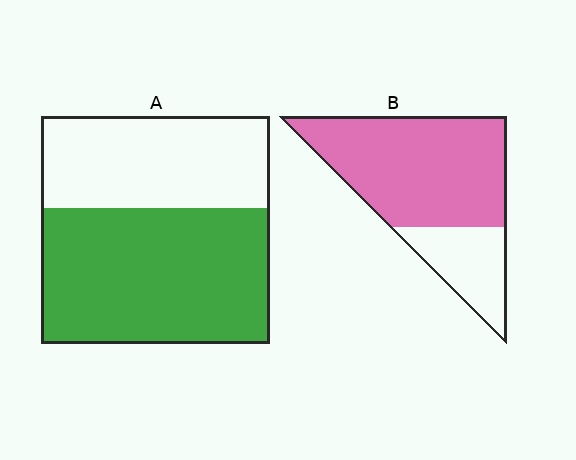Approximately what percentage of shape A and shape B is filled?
A is approximately 60% and B is approximately 75%.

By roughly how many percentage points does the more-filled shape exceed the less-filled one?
By roughly 15 percentage points (B over A).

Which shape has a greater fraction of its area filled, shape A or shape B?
Shape B.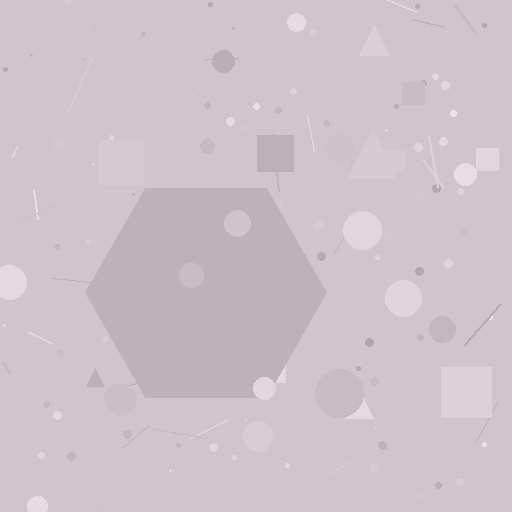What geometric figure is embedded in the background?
A hexagon is embedded in the background.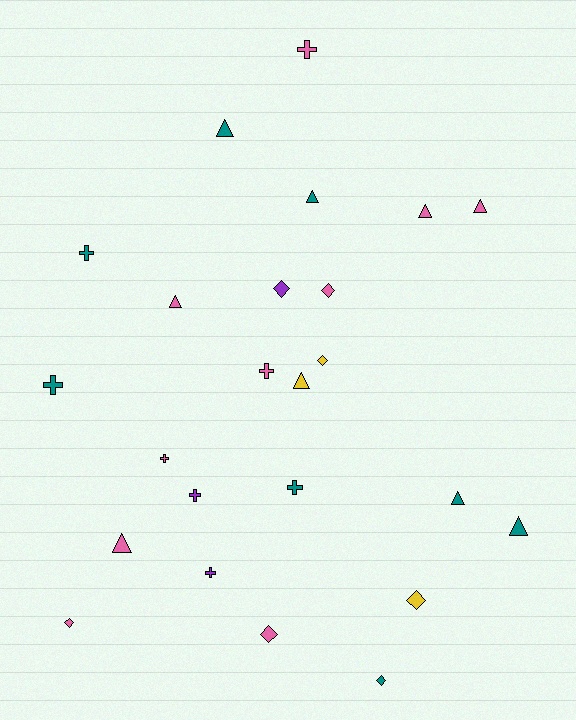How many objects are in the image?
There are 24 objects.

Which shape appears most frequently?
Triangle, with 9 objects.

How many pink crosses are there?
There are 3 pink crosses.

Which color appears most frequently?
Pink, with 10 objects.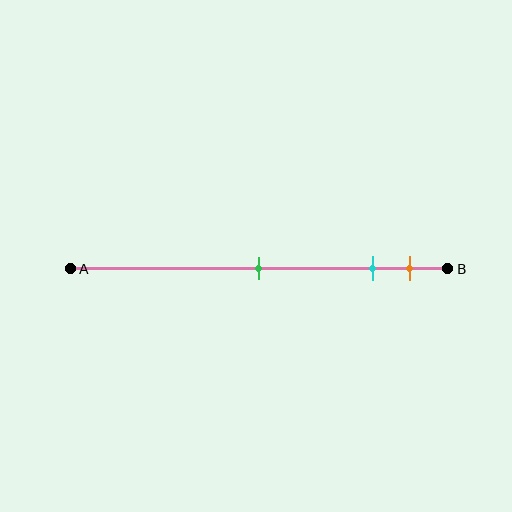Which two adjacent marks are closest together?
The cyan and orange marks are the closest adjacent pair.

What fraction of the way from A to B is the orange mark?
The orange mark is approximately 90% (0.9) of the way from A to B.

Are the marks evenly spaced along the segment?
No, the marks are not evenly spaced.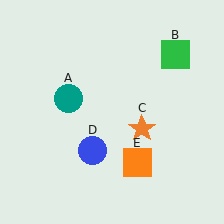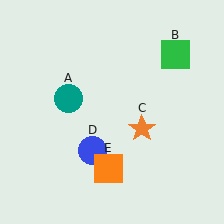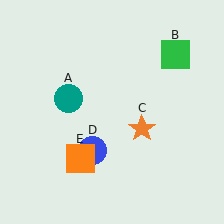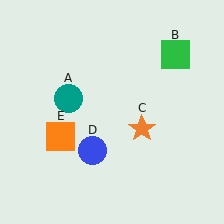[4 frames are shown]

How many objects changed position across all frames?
1 object changed position: orange square (object E).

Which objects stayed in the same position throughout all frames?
Teal circle (object A) and green square (object B) and orange star (object C) and blue circle (object D) remained stationary.